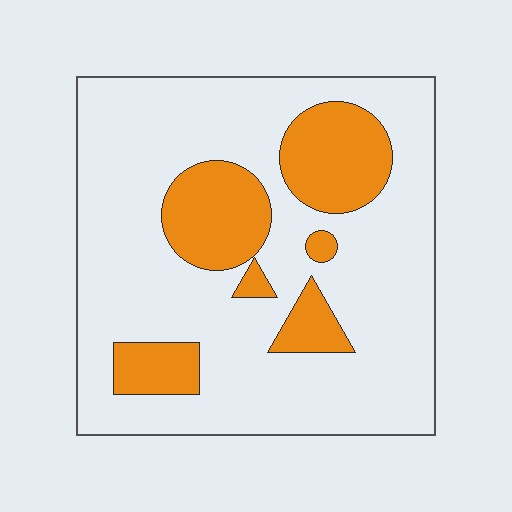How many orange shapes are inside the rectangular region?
6.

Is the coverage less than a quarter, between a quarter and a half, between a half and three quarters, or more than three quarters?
Less than a quarter.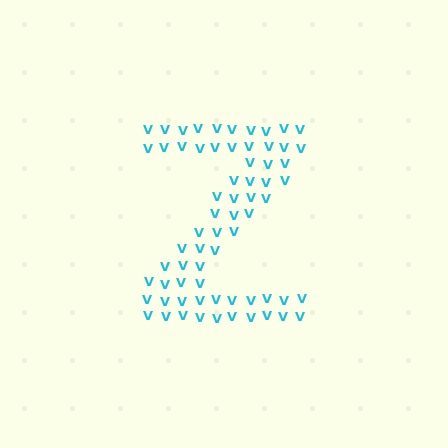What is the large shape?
The large shape is the letter Z.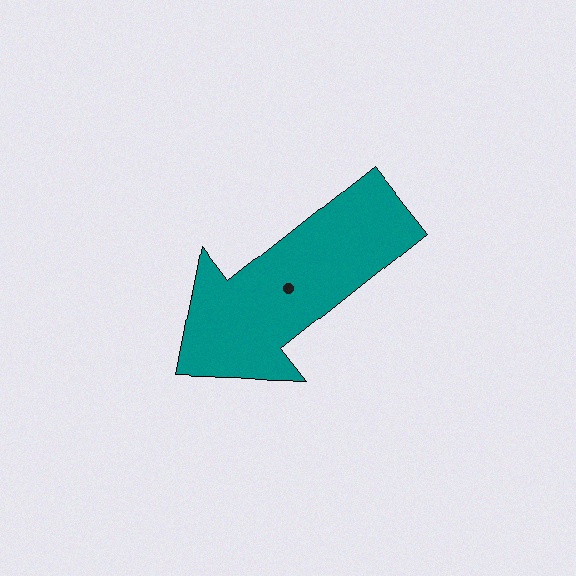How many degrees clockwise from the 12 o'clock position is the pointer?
Approximately 232 degrees.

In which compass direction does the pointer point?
Southwest.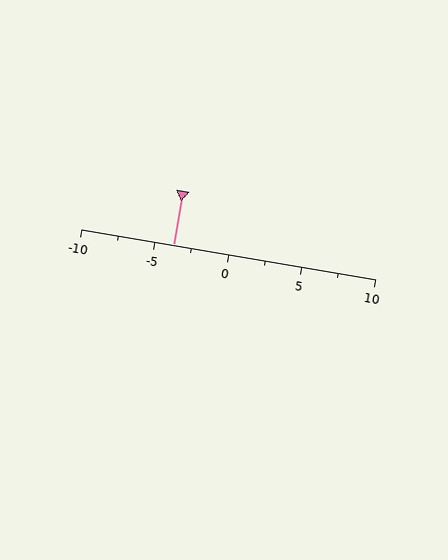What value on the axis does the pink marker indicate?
The marker indicates approximately -3.8.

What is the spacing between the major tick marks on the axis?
The major ticks are spaced 5 apart.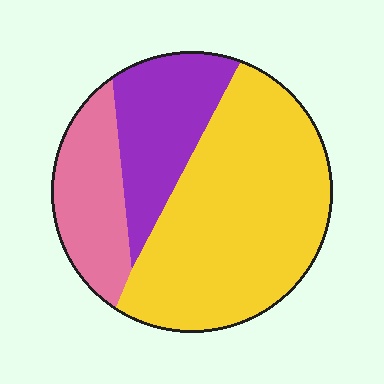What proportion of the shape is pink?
Pink takes up about one fifth (1/5) of the shape.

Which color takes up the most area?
Yellow, at roughly 60%.